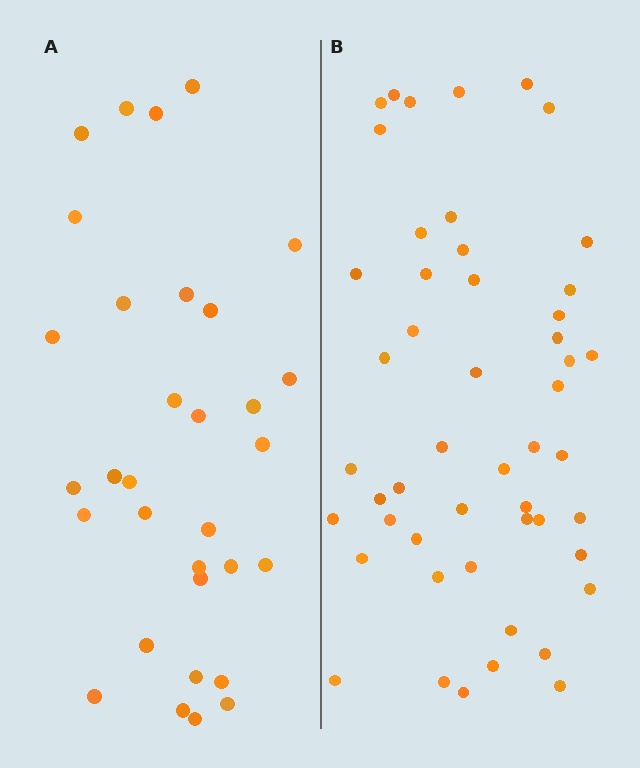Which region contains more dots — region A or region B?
Region B (the right region) has more dots.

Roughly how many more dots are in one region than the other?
Region B has approximately 20 more dots than region A.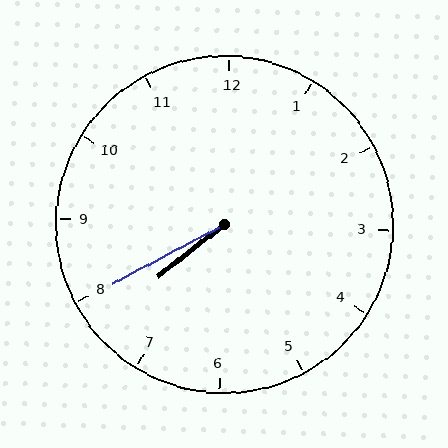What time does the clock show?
7:40.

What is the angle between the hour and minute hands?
Approximately 10 degrees.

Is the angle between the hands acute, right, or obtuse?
It is acute.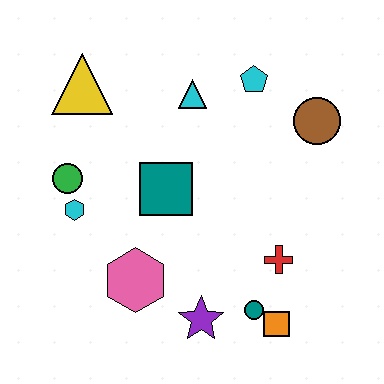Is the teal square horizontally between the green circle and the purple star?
Yes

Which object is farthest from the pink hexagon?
The brown circle is farthest from the pink hexagon.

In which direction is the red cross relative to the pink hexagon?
The red cross is to the right of the pink hexagon.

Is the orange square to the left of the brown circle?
Yes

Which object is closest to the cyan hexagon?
The green circle is closest to the cyan hexagon.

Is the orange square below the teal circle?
Yes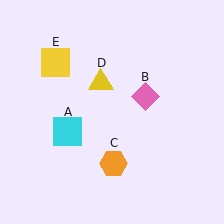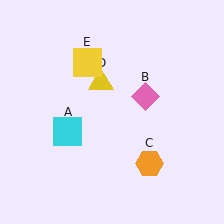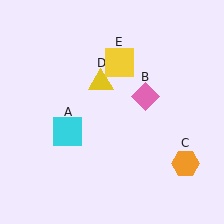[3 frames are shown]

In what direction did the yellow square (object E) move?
The yellow square (object E) moved right.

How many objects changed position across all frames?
2 objects changed position: orange hexagon (object C), yellow square (object E).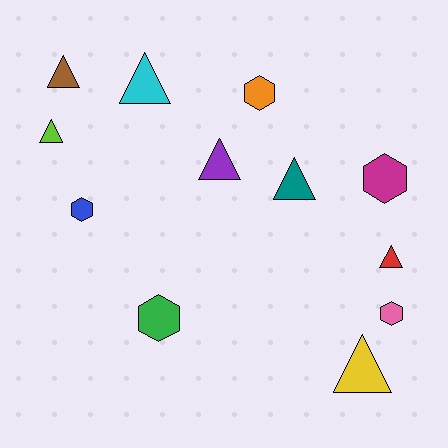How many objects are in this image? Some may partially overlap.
There are 12 objects.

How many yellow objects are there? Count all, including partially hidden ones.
There is 1 yellow object.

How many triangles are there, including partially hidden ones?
There are 7 triangles.